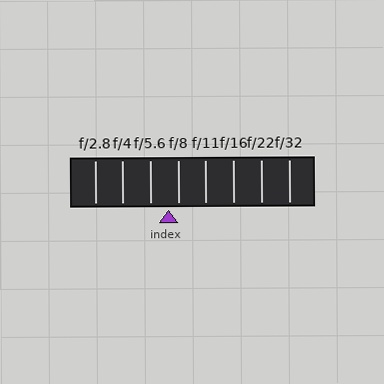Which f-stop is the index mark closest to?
The index mark is closest to f/8.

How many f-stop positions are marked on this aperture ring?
There are 8 f-stop positions marked.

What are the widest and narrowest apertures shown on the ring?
The widest aperture shown is f/2.8 and the narrowest is f/32.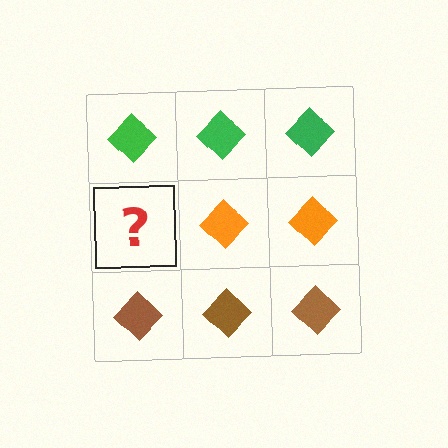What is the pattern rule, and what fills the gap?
The rule is that each row has a consistent color. The gap should be filled with an orange diamond.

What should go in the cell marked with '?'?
The missing cell should contain an orange diamond.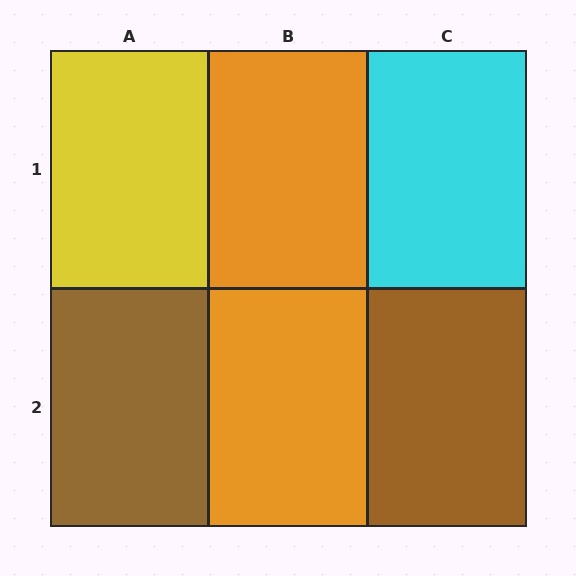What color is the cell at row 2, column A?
Brown.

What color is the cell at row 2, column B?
Orange.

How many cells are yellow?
1 cell is yellow.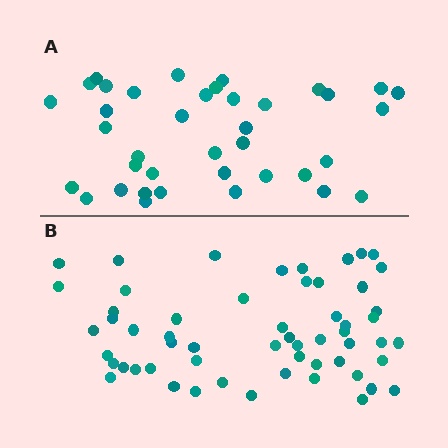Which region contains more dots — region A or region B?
Region B (the bottom region) has more dots.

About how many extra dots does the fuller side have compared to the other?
Region B has approximately 20 more dots than region A.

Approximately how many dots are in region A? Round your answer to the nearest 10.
About 40 dots. (The exact count is 38, which rounds to 40.)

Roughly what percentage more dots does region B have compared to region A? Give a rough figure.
About 50% more.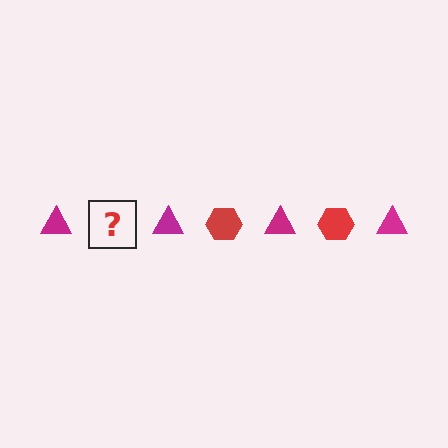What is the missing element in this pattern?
The missing element is a red hexagon.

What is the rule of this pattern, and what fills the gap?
The rule is that the pattern alternates between magenta triangle and red hexagon. The gap should be filled with a red hexagon.